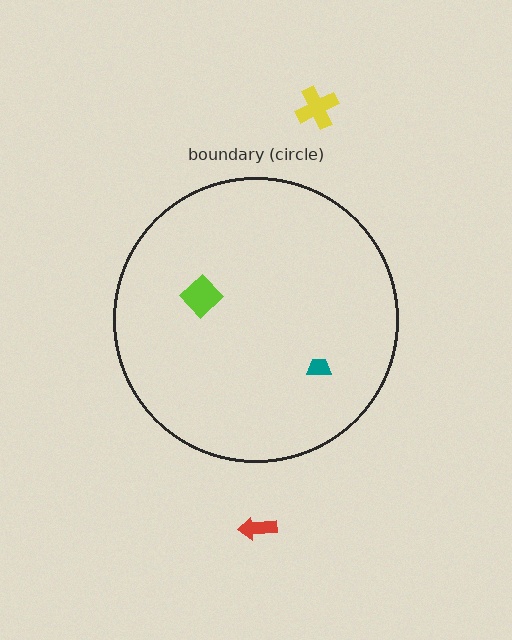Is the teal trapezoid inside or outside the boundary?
Inside.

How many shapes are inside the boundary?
2 inside, 2 outside.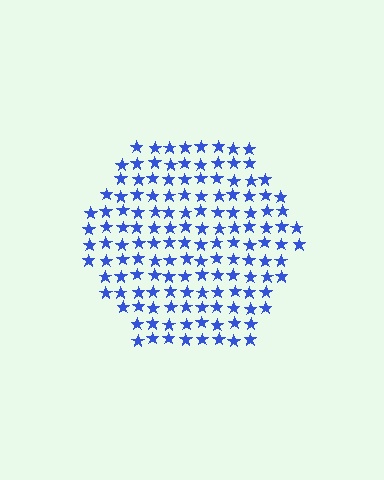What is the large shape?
The large shape is a hexagon.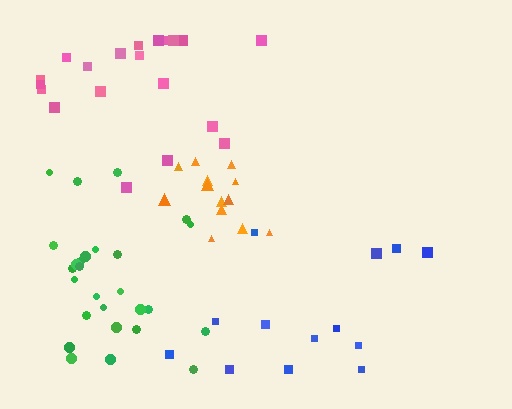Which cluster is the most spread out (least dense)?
Blue.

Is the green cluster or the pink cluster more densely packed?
Green.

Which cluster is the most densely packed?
Orange.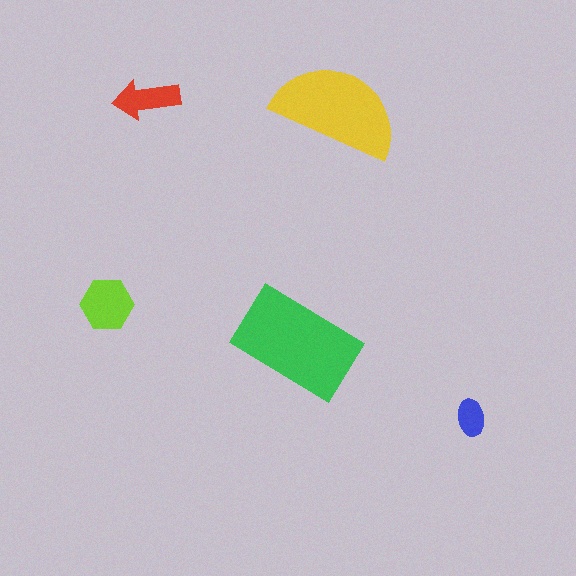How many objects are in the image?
There are 5 objects in the image.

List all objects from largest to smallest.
The green rectangle, the yellow semicircle, the lime hexagon, the red arrow, the blue ellipse.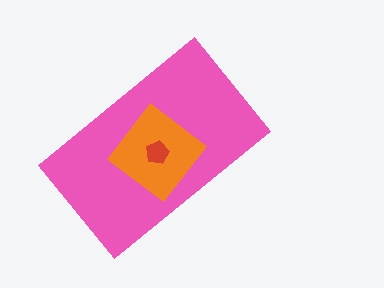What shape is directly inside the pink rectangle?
The orange diamond.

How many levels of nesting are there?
3.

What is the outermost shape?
The pink rectangle.